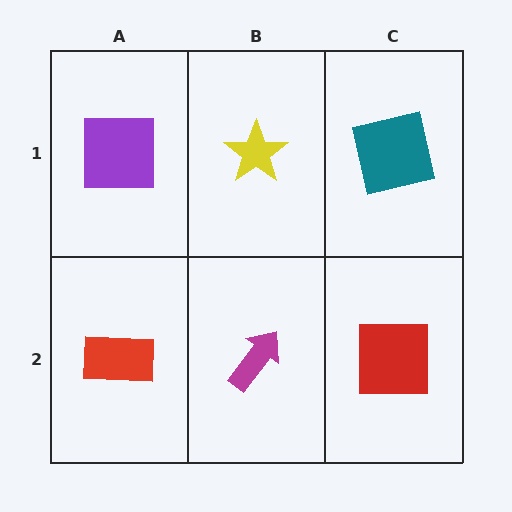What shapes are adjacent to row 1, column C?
A red square (row 2, column C), a yellow star (row 1, column B).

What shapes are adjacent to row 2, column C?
A teal square (row 1, column C), a magenta arrow (row 2, column B).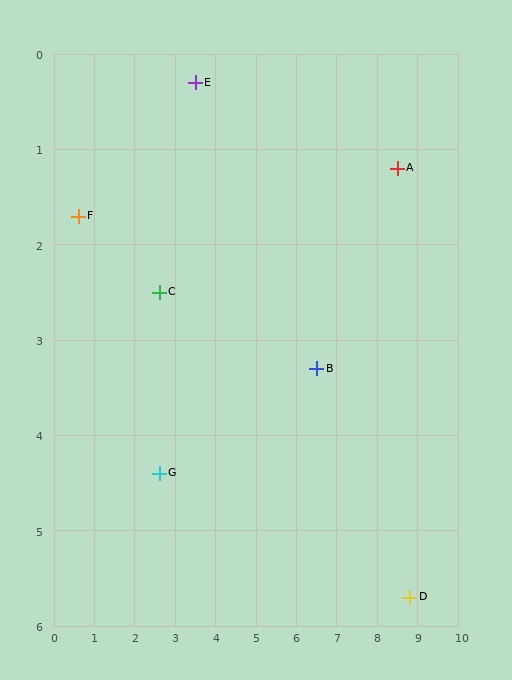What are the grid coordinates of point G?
Point G is at approximately (2.6, 4.4).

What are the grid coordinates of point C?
Point C is at approximately (2.6, 2.5).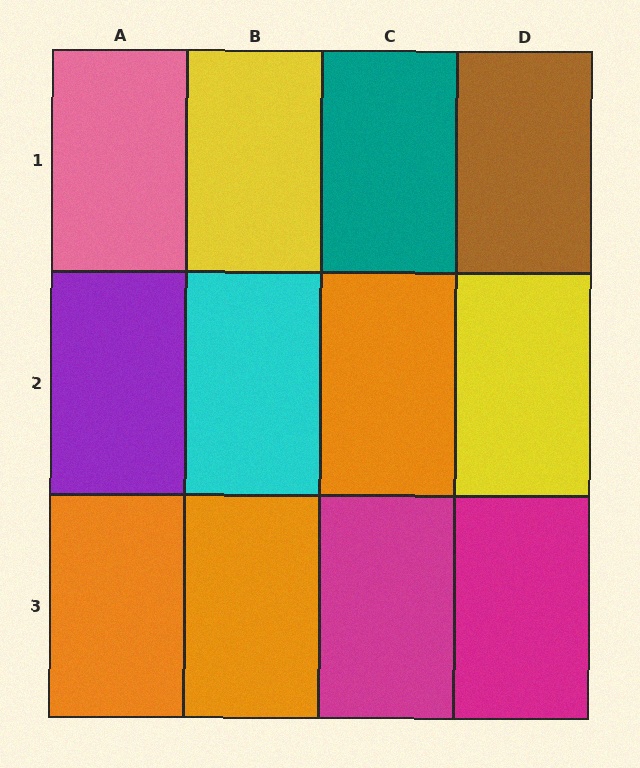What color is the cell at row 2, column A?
Purple.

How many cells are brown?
1 cell is brown.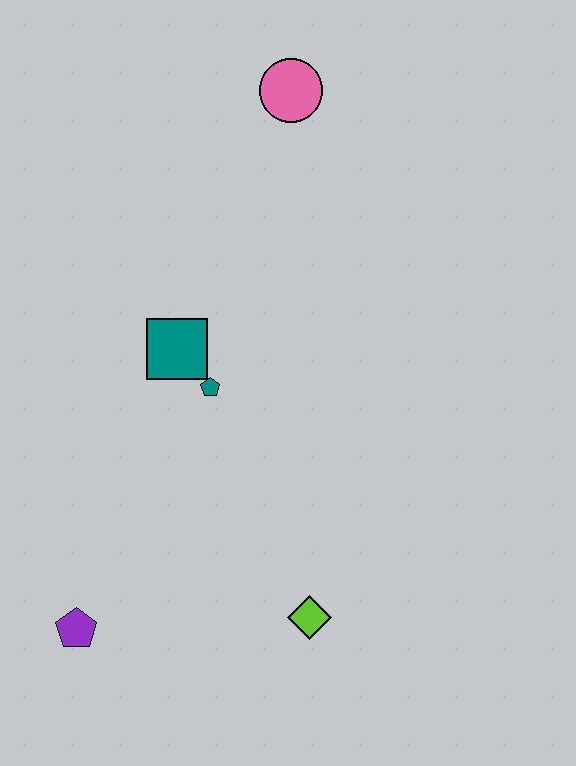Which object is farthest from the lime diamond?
The pink circle is farthest from the lime diamond.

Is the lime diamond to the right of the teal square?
Yes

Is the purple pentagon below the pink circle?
Yes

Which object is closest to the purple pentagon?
The lime diamond is closest to the purple pentagon.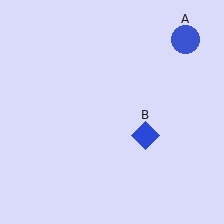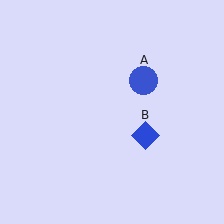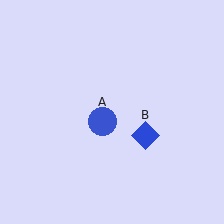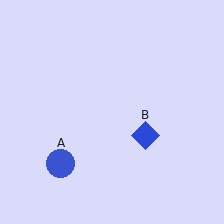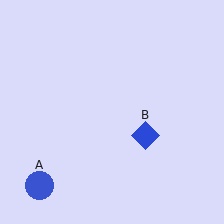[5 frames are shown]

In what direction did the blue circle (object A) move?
The blue circle (object A) moved down and to the left.